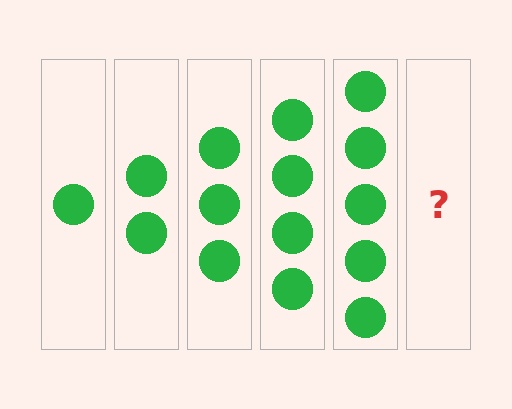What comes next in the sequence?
The next element should be 6 circles.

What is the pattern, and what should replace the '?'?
The pattern is that each step adds one more circle. The '?' should be 6 circles.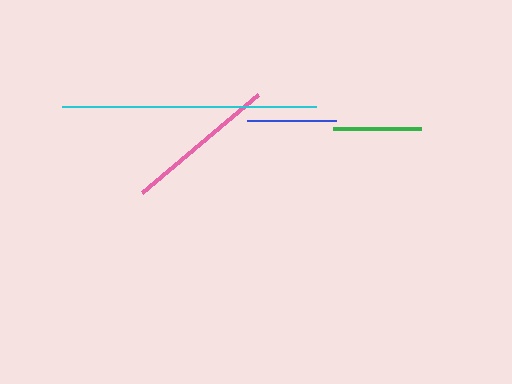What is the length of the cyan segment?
The cyan segment is approximately 254 pixels long.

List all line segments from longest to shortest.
From longest to shortest: cyan, pink, blue, green.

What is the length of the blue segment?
The blue segment is approximately 88 pixels long.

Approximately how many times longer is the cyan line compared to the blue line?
The cyan line is approximately 2.9 times the length of the blue line.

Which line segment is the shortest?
The green line is the shortest at approximately 88 pixels.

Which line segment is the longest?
The cyan line is the longest at approximately 254 pixels.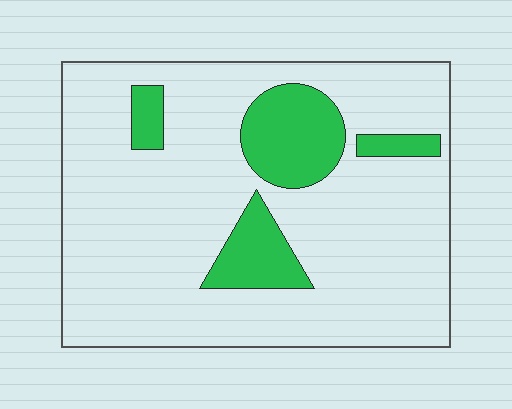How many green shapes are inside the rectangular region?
4.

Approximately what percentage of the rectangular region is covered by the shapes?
Approximately 15%.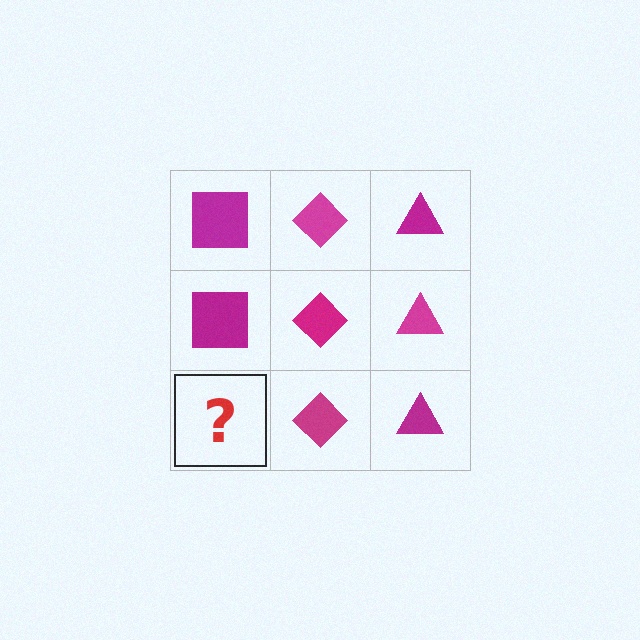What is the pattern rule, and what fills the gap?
The rule is that each column has a consistent shape. The gap should be filled with a magenta square.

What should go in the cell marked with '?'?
The missing cell should contain a magenta square.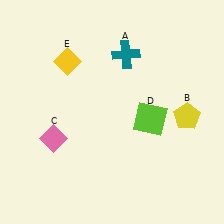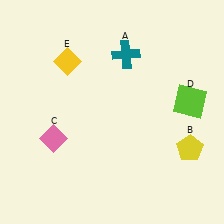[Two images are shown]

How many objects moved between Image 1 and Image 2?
2 objects moved between the two images.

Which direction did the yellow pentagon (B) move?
The yellow pentagon (B) moved down.